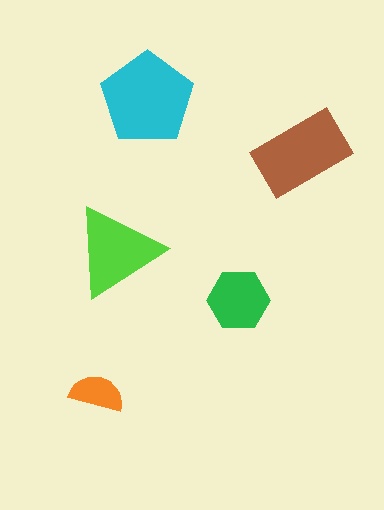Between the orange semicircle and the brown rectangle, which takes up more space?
The brown rectangle.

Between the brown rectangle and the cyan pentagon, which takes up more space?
The cyan pentagon.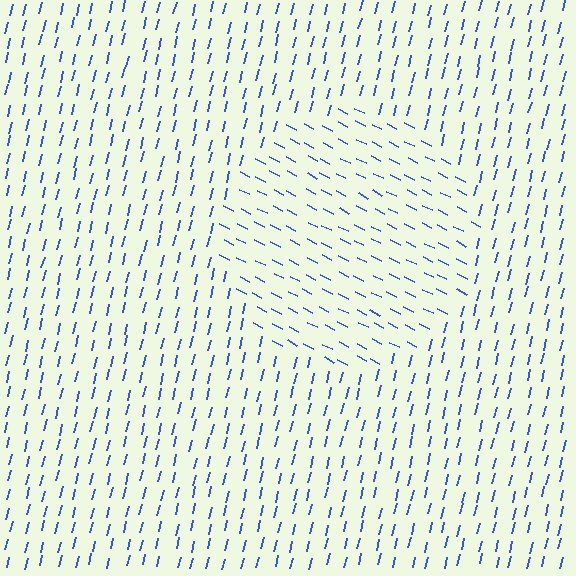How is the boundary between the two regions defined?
The boundary is defined purely by a change in line orientation (approximately 77 degrees difference). All lines are the same color and thickness.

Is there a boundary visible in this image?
Yes, there is a texture boundary formed by a change in line orientation.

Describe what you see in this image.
The image is filled with small blue line segments. A circle region in the image has lines oriented differently from the surrounding lines, creating a visible texture boundary.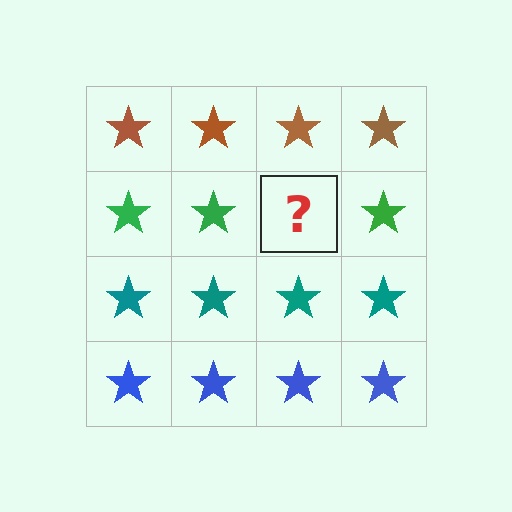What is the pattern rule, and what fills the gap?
The rule is that each row has a consistent color. The gap should be filled with a green star.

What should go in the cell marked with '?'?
The missing cell should contain a green star.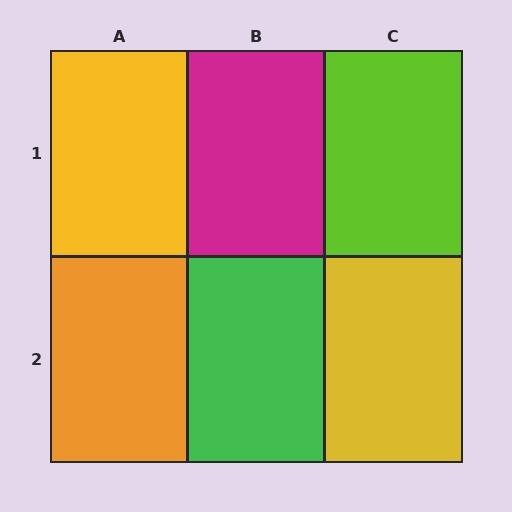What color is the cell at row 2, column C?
Yellow.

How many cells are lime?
1 cell is lime.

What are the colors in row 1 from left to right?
Yellow, magenta, lime.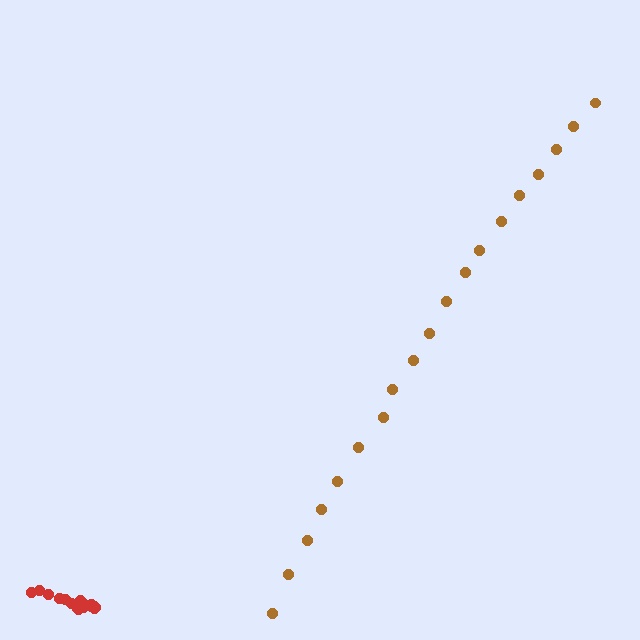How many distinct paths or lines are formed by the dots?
There are 2 distinct paths.